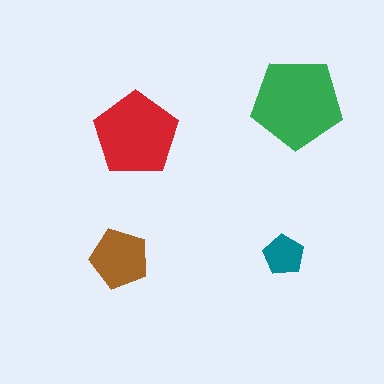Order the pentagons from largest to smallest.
the green one, the red one, the brown one, the teal one.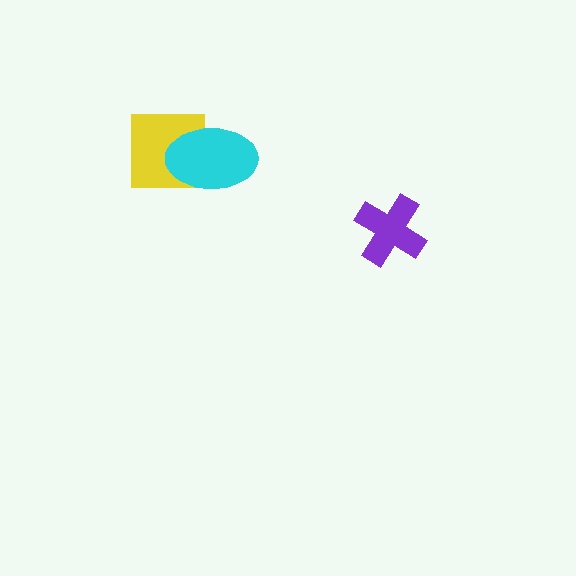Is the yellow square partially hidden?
Yes, it is partially covered by another shape.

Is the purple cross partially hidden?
No, no other shape covers it.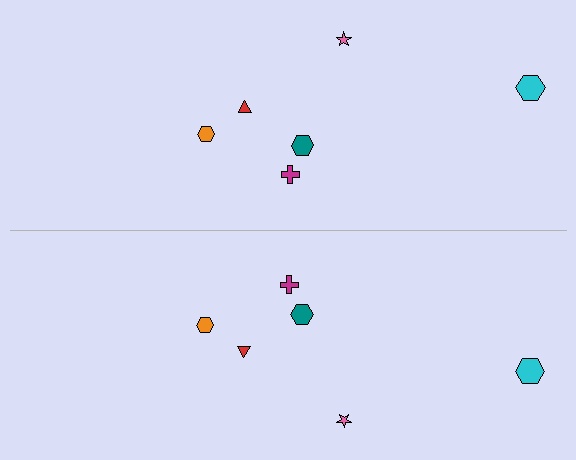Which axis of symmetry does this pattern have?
The pattern has a horizontal axis of symmetry running through the center of the image.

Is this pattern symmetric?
Yes, this pattern has bilateral (reflection) symmetry.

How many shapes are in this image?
There are 12 shapes in this image.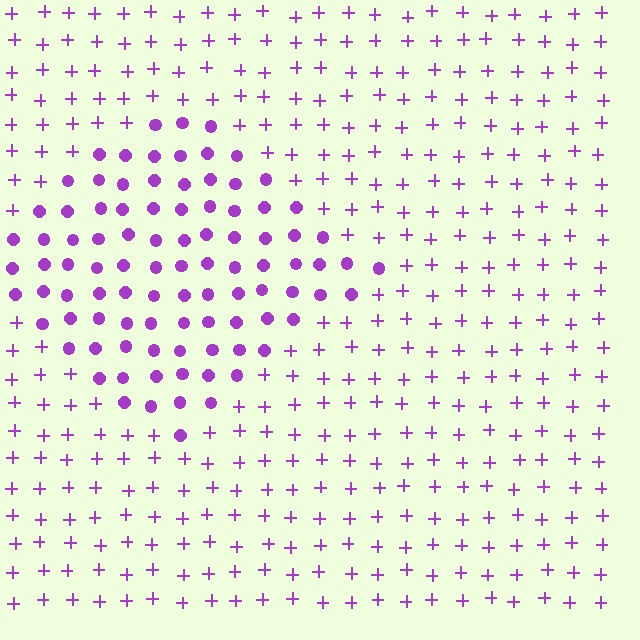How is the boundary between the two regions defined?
The boundary is defined by a change in element shape: circles inside vs. plus signs outside. All elements share the same color and spacing.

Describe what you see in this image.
The image is filled with small purple elements arranged in a uniform grid. A diamond-shaped region contains circles, while the surrounding area contains plus signs. The boundary is defined purely by the change in element shape.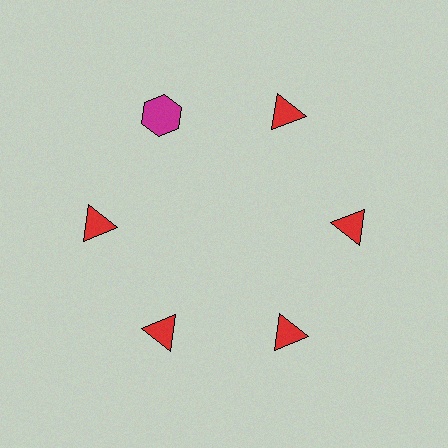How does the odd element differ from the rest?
It differs in both color (magenta instead of red) and shape (hexagon instead of triangle).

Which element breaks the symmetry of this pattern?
The magenta hexagon at roughly the 11 o'clock position breaks the symmetry. All other shapes are red triangles.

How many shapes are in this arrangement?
There are 6 shapes arranged in a ring pattern.